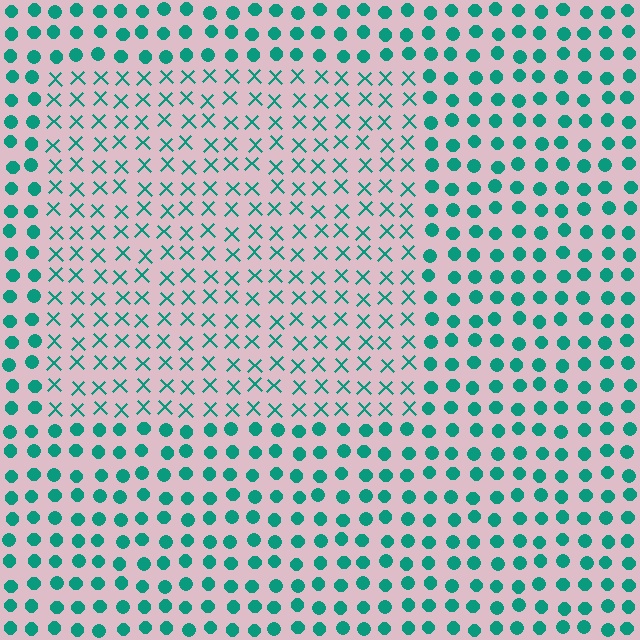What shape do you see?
I see a rectangle.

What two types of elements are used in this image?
The image uses X marks inside the rectangle region and circles outside it.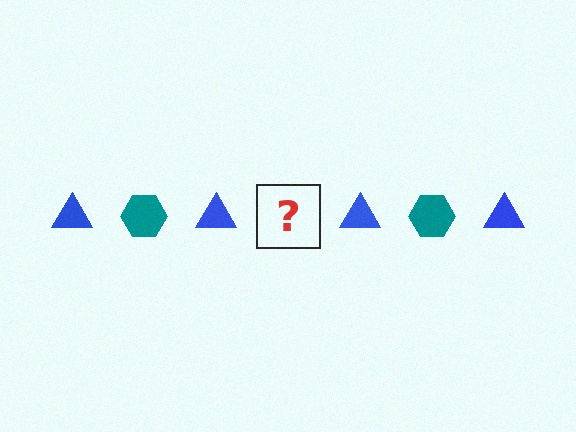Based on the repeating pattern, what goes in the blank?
The blank should be a teal hexagon.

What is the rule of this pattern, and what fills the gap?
The rule is that the pattern alternates between blue triangle and teal hexagon. The gap should be filled with a teal hexagon.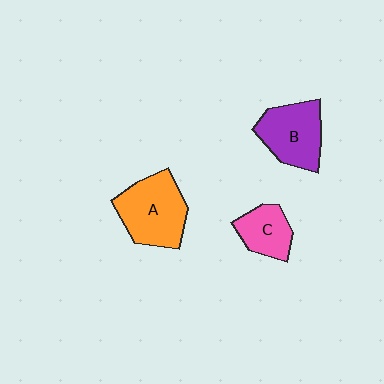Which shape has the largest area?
Shape A (orange).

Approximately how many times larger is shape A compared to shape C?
Approximately 1.7 times.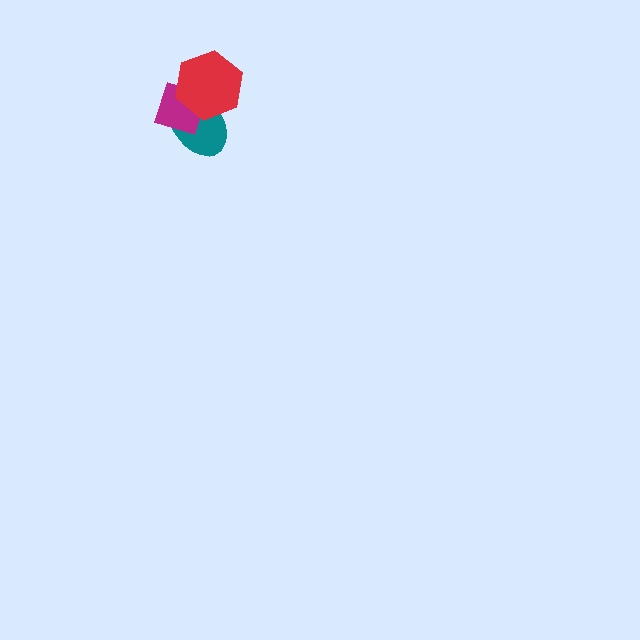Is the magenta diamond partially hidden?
Yes, it is partially covered by another shape.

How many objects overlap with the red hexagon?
2 objects overlap with the red hexagon.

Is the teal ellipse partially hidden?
Yes, it is partially covered by another shape.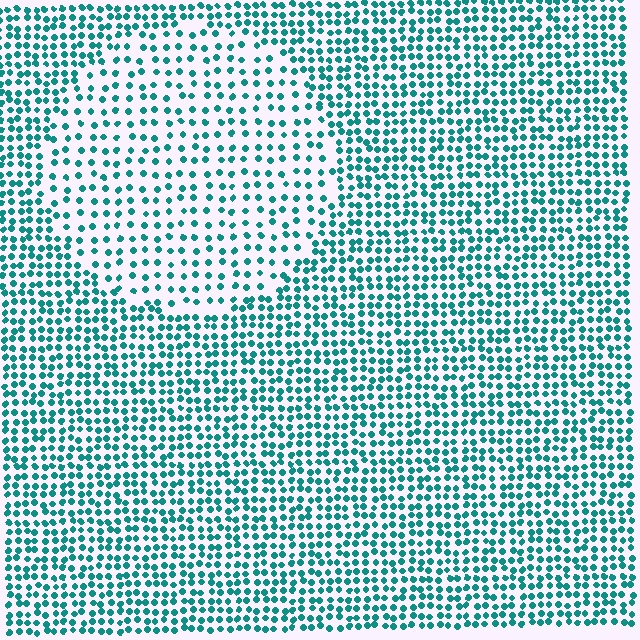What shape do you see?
I see a circle.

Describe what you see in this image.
The image contains small teal elements arranged at two different densities. A circle-shaped region is visible where the elements are less densely packed than the surrounding area.